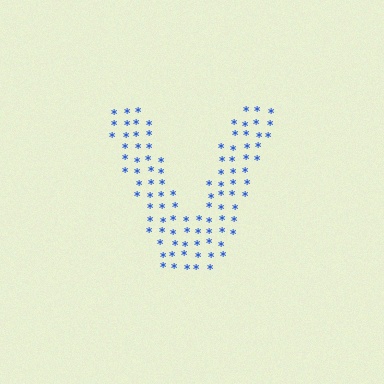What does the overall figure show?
The overall figure shows the letter V.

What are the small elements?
The small elements are asterisks.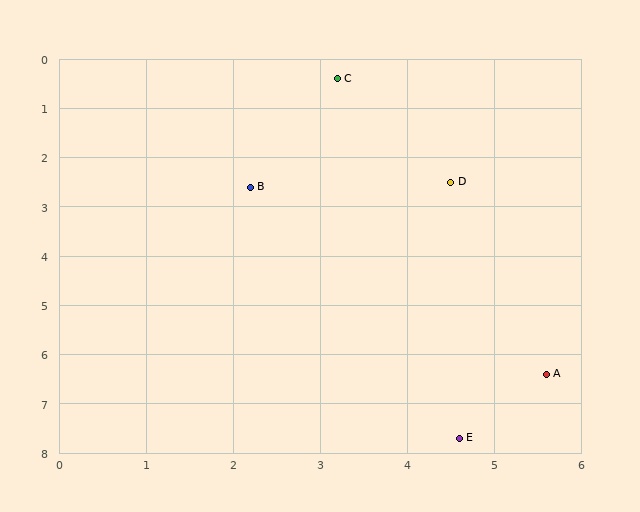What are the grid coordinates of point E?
Point E is at approximately (4.6, 7.7).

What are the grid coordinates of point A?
Point A is at approximately (5.6, 6.4).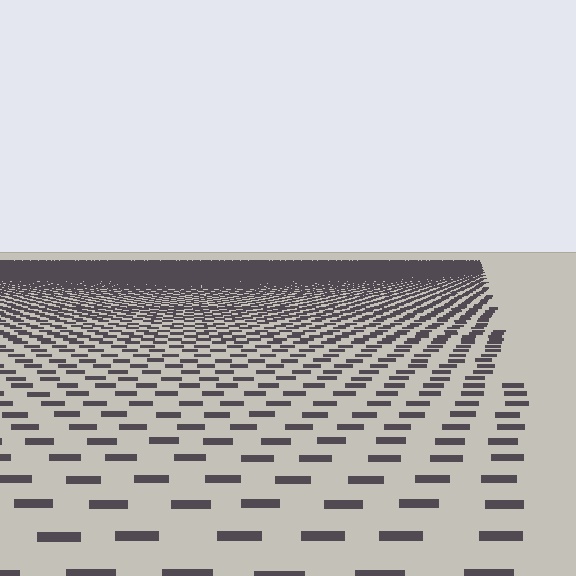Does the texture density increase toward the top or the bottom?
Density increases toward the top.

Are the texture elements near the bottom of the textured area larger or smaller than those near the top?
Larger. Near the bottom, elements are closer to the viewer and appear at a bigger on-screen size.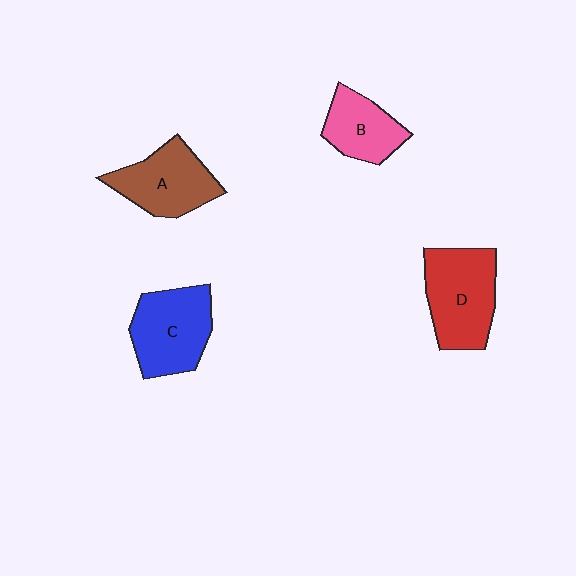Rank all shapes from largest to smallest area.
From largest to smallest: D (red), C (blue), A (brown), B (pink).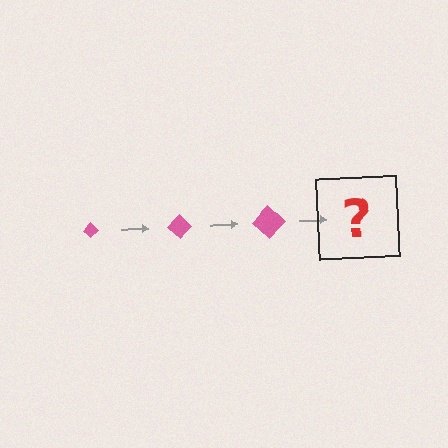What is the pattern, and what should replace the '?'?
The pattern is that the diamond gets progressively larger each step. The '?' should be a pink diamond, larger than the previous one.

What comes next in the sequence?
The next element should be a pink diamond, larger than the previous one.